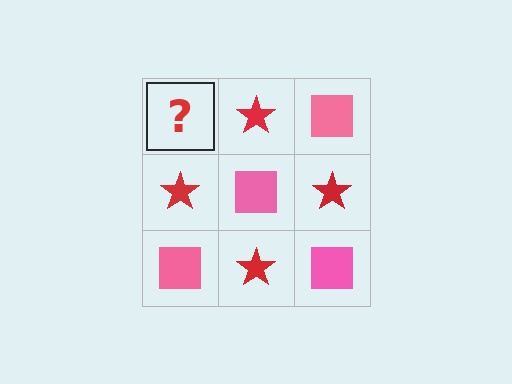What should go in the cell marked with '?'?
The missing cell should contain a pink square.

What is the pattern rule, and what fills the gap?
The rule is that it alternates pink square and red star in a checkerboard pattern. The gap should be filled with a pink square.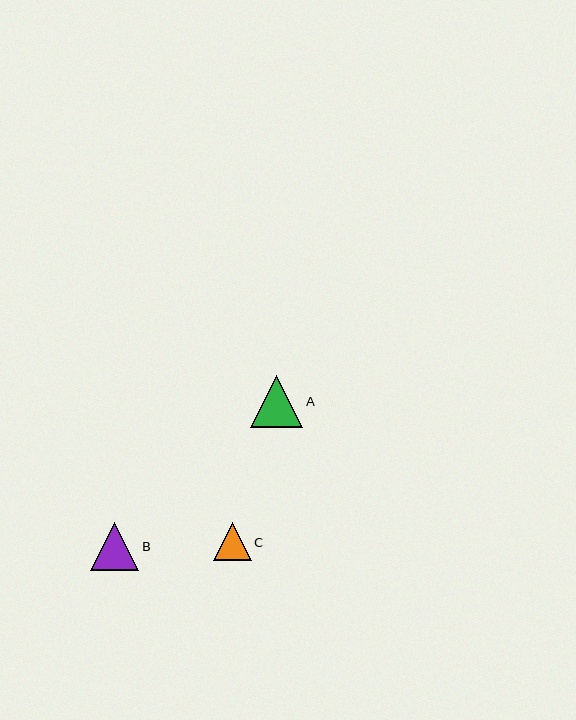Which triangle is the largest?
Triangle A is the largest with a size of approximately 52 pixels.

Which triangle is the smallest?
Triangle C is the smallest with a size of approximately 38 pixels.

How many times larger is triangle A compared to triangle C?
Triangle A is approximately 1.4 times the size of triangle C.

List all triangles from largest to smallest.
From largest to smallest: A, B, C.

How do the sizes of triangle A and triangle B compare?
Triangle A and triangle B are approximately the same size.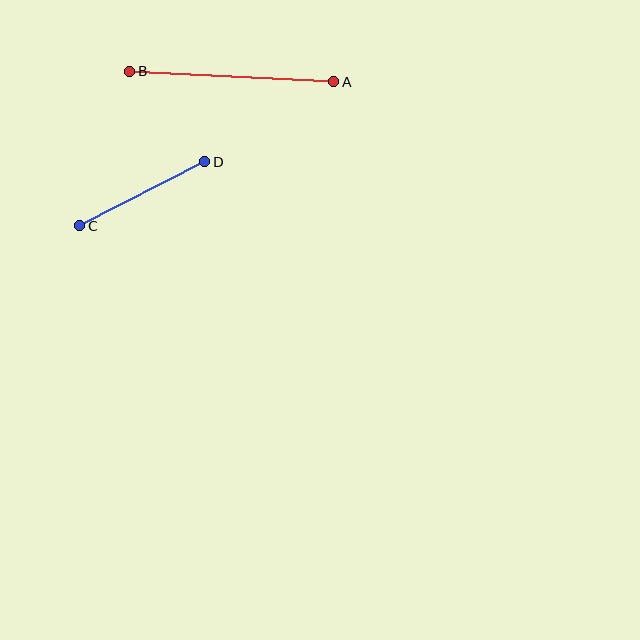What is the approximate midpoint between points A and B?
The midpoint is at approximately (232, 77) pixels.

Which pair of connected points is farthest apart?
Points A and B are farthest apart.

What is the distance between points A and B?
The distance is approximately 204 pixels.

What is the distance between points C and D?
The distance is approximately 140 pixels.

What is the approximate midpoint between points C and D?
The midpoint is at approximately (142, 194) pixels.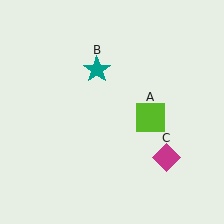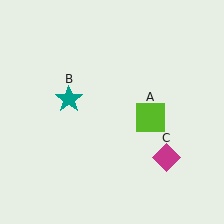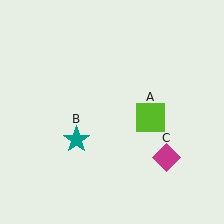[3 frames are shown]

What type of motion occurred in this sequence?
The teal star (object B) rotated counterclockwise around the center of the scene.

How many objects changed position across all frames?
1 object changed position: teal star (object B).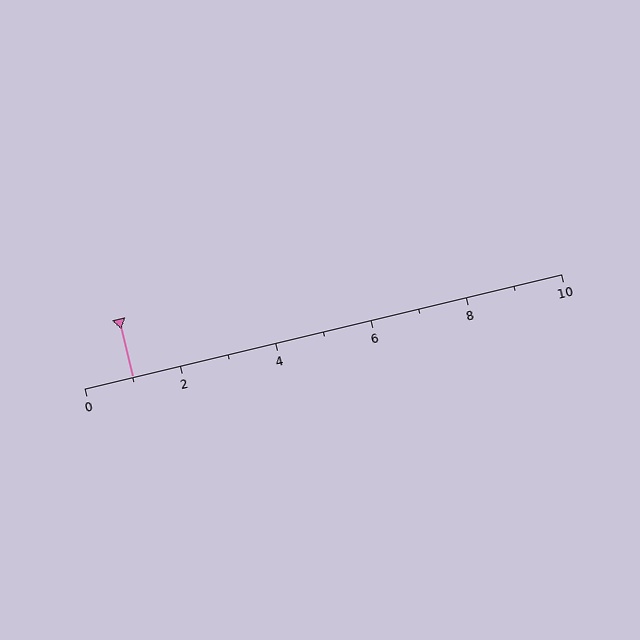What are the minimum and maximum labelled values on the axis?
The axis runs from 0 to 10.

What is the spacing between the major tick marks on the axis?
The major ticks are spaced 2 apart.